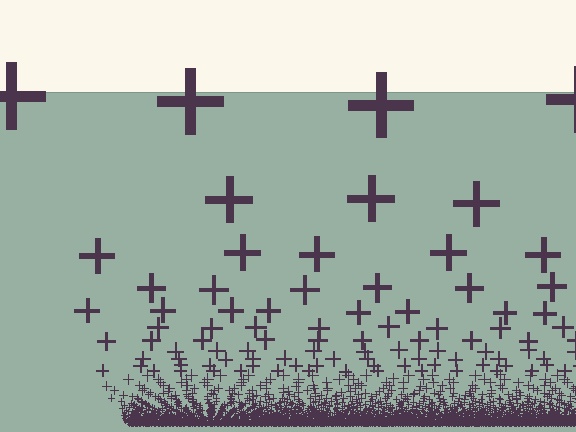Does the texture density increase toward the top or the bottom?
Density increases toward the bottom.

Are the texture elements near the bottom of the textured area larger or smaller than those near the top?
Smaller. The gradient is inverted — elements near the bottom are smaller and denser.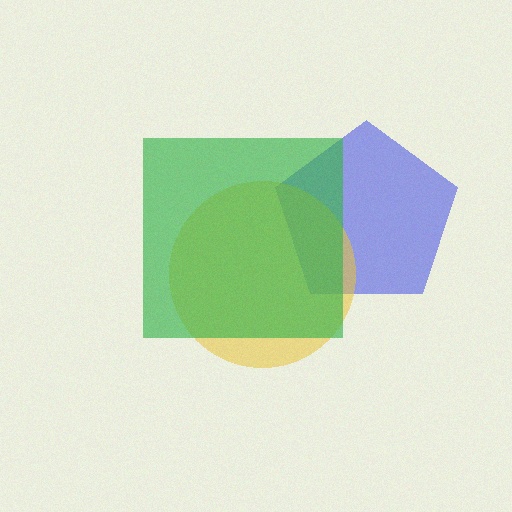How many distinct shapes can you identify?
There are 3 distinct shapes: a blue pentagon, a yellow circle, a green square.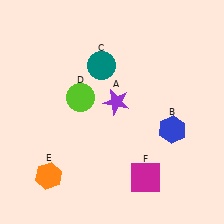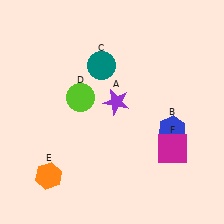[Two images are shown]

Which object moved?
The magenta square (F) moved up.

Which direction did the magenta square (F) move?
The magenta square (F) moved up.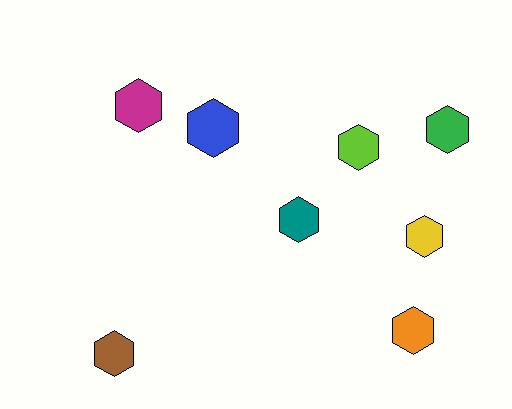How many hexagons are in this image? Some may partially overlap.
There are 8 hexagons.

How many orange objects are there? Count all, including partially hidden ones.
There is 1 orange object.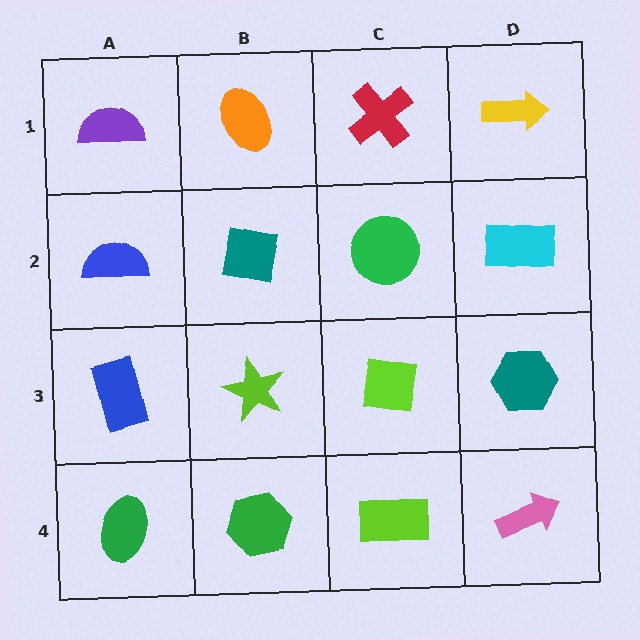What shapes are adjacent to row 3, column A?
A blue semicircle (row 2, column A), a green ellipse (row 4, column A), a lime star (row 3, column B).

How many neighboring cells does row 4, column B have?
3.